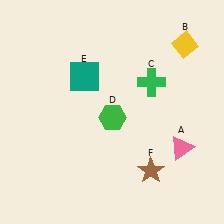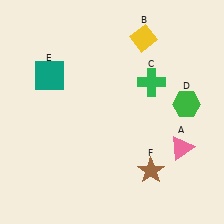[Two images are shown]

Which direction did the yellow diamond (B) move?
The yellow diamond (B) moved left.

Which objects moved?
The objects that moved are: the yellow diamond (B), the green hexagon (D), the teal square (E).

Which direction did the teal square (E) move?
The teal square (E) moved left.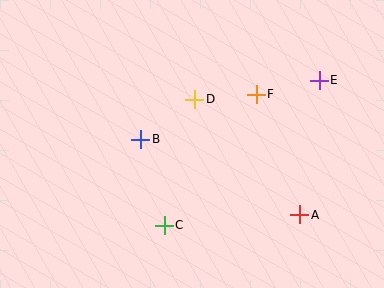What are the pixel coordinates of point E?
Point E is at (319, 80).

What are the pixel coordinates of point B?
Point B is at (141, 139).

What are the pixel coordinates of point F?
Point F is at (256, 94).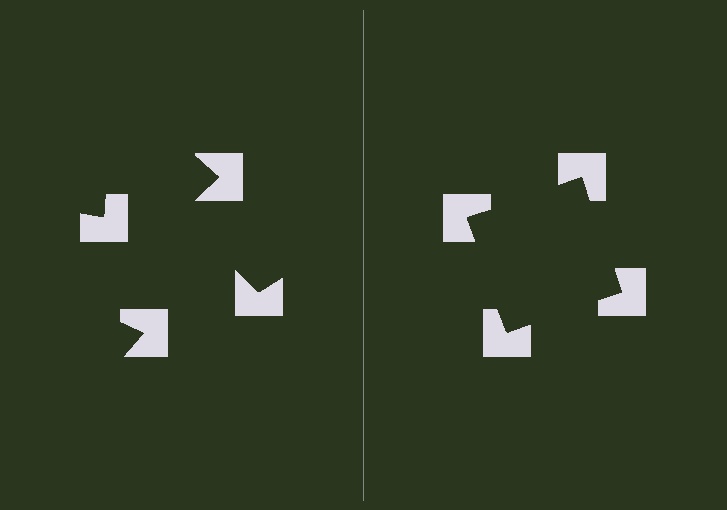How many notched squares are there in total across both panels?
8 — 4 on each side.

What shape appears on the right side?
An illusory square.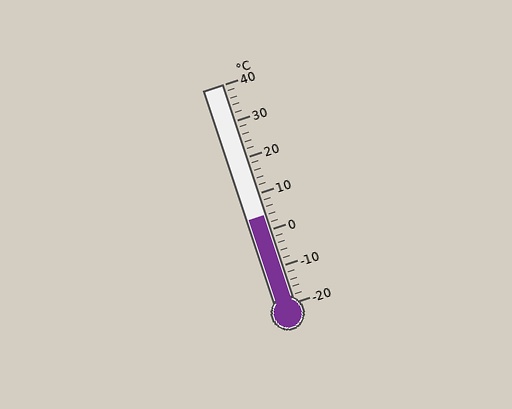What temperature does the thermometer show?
The thermometer shows approximately 4°C.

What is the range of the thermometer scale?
The thermometer scale ranges from -20°C to 40°C.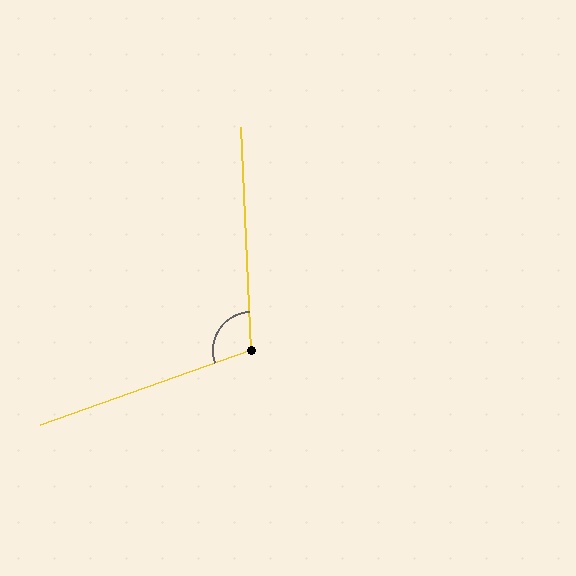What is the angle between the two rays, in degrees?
Approximately 107 degrees.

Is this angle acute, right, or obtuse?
It is obtuse.